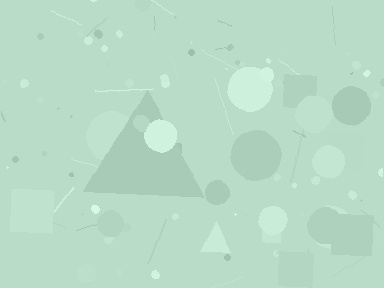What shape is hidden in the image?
A triangle is hidden in the image.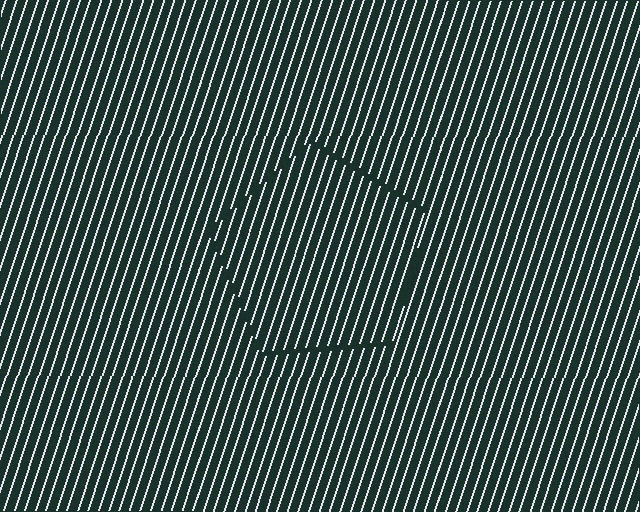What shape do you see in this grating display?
An illusory pentagon. The interior of the shape contains the same grating, shifted by half a period — the contour is defined by the phase discontinuity where line-ends from the inner and outer gratings abut.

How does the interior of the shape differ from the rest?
The interior of the shape contains the same grating, shifted by half a period — the contour is defined by the phase discontinuity where line-ends from the inner and outer gratings abut.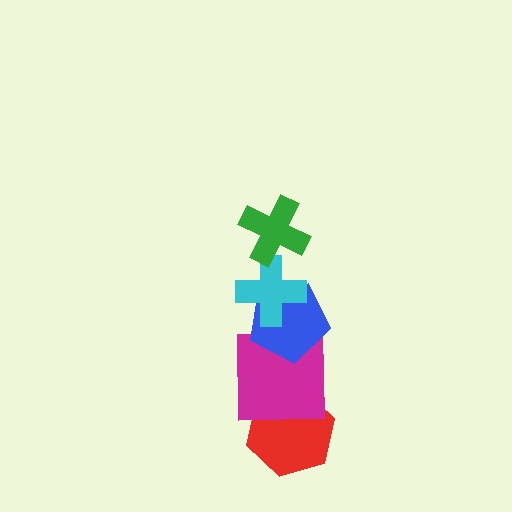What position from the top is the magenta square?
The magenta square is 4th from the top.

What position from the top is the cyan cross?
The cyan cross is 2nd from the top.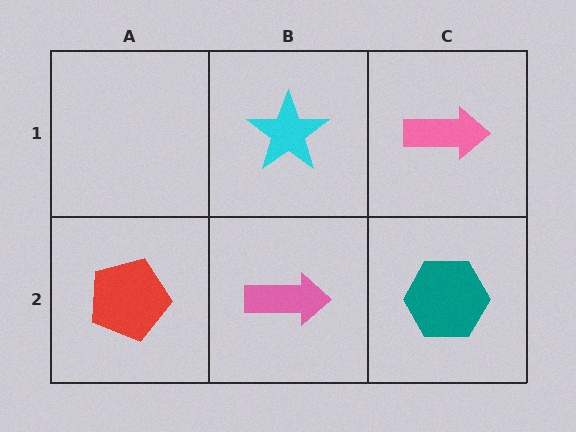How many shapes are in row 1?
2 shapes.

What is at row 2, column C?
A teal hexagon.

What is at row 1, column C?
A pink arrow.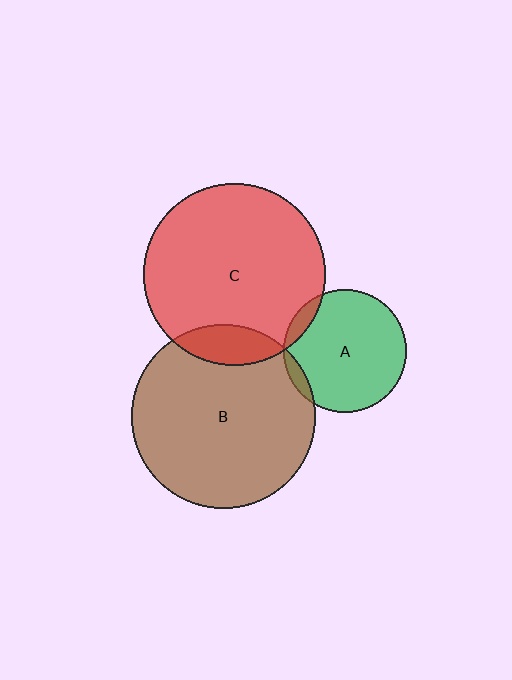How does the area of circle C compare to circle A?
Approximately 2.2 times.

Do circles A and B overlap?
Yes.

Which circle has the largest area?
Circle B (brown).